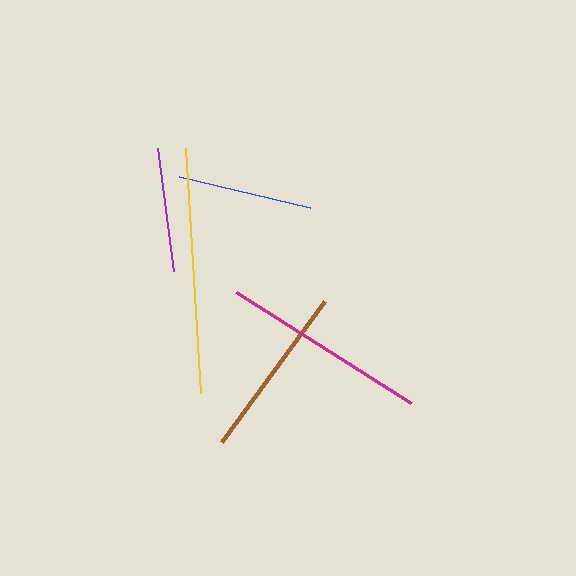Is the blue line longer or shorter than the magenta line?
The magenta line is longer than the blue line.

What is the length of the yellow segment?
The yellow segment is approximately 246 pixels long.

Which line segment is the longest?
The yellow line is the longest at approximately 246 pixels.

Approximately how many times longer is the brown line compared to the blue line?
The brown line is approximately 1.3 times the length of the blue line.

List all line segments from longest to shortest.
From longest to shortest: yellow, magenta, brown, blue, purple.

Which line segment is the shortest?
The purple line is the shortest at approximately 124 pixels.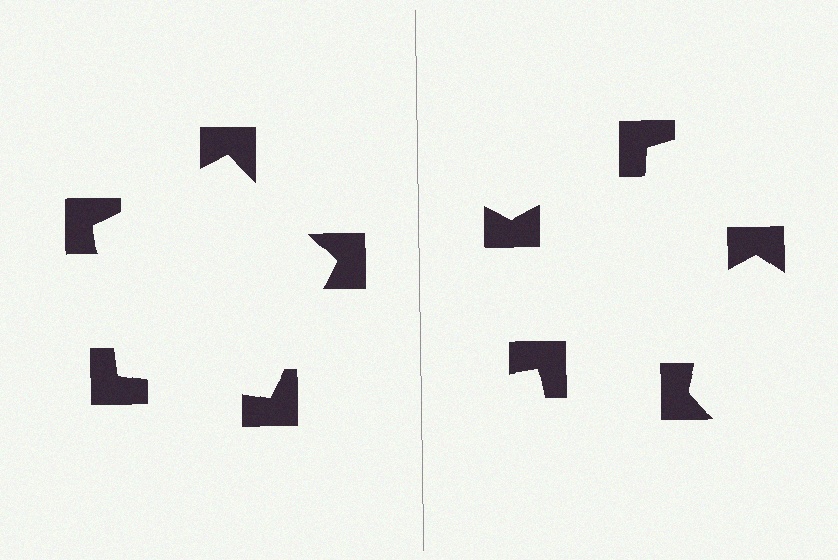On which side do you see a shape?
An illusory pentagon appears on the left side. On the right side the wedge cuts are rotated, so no coherent shape forms.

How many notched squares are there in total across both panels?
10 — 5 on each side.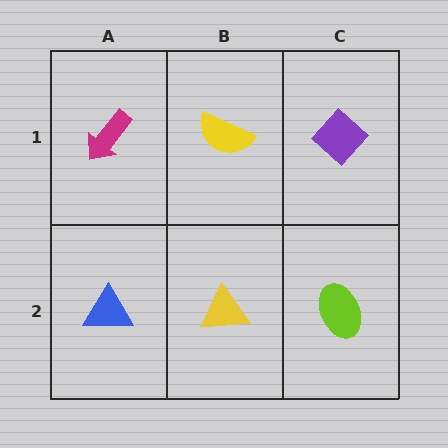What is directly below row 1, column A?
A blue triangle.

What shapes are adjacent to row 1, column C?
A lime ellipse (row 2, column C), a yellow semicircle (row 1, column B).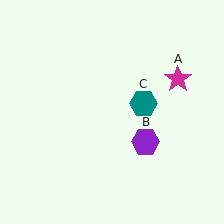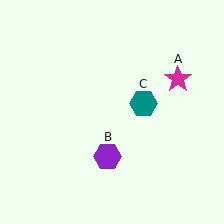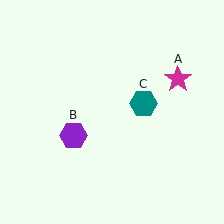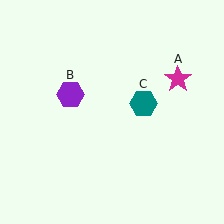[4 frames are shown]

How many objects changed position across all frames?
1 object changed position: purple hexagon (object B).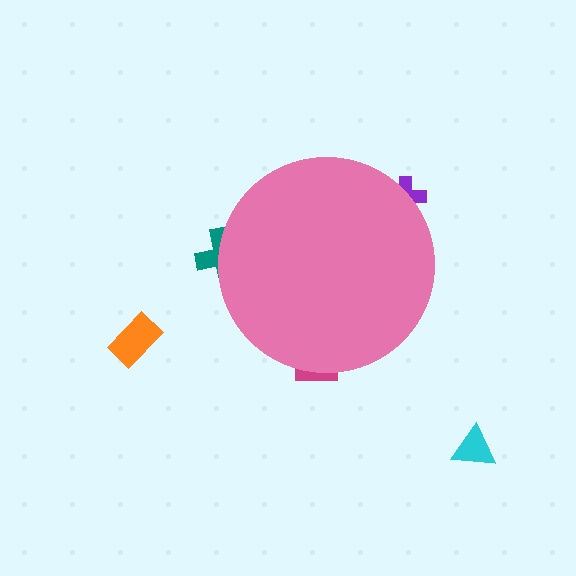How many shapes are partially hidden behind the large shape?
3 shapes are partially hidden.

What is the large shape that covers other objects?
A pink circle.